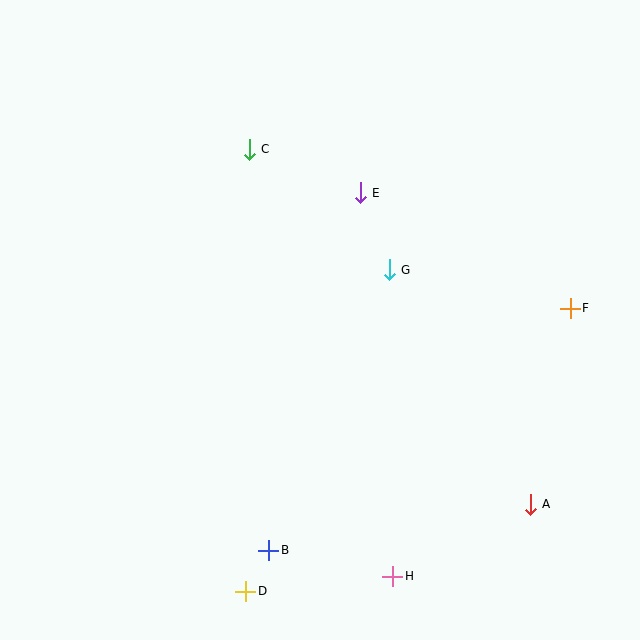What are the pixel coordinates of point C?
Point C is at (249, 149).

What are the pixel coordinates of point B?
Point B is at (269, 550).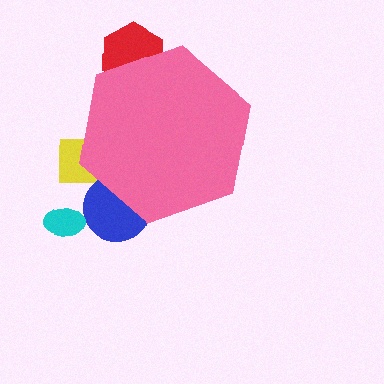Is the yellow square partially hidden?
Yes, the yellow square is partially hidden behind the pink hexagon.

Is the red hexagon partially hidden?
Yes, the red hexagon is partially hidden behind the pink hexagon.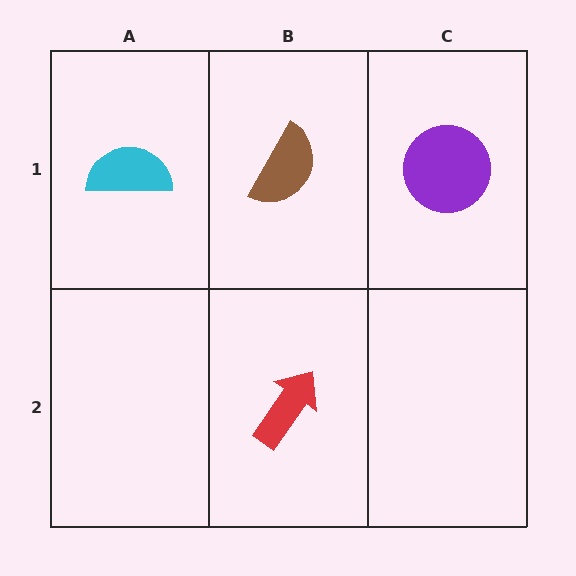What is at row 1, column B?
A brown semicircle.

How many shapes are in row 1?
3 shapes.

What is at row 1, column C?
A purple circle.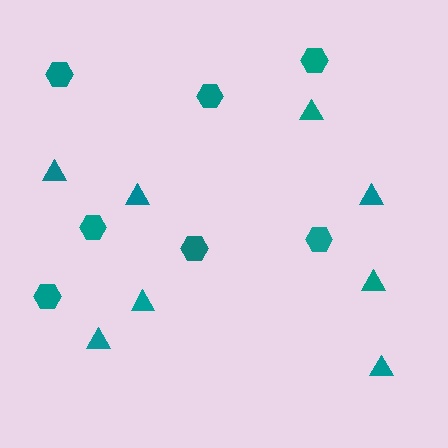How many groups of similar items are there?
There are 2 groups: one group of triangles (8) and one group of hexagons (7).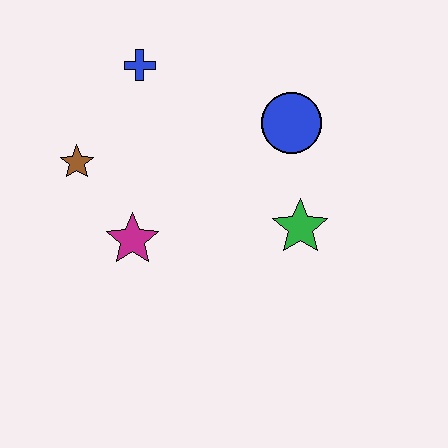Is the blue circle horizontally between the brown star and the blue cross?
No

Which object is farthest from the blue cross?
The green star is farthest from the blue cross.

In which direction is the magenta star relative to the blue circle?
The magenta star is to the left of the blue circle.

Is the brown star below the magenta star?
No